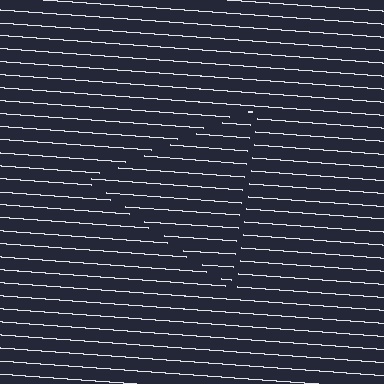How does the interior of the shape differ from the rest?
The interior of the shape contains the same grating, shifted by half a period — the contour is defined by the phase discontinuity where line-ends from the inner and outer gratings abut.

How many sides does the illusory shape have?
3 sides — the line-ends trace a triangle.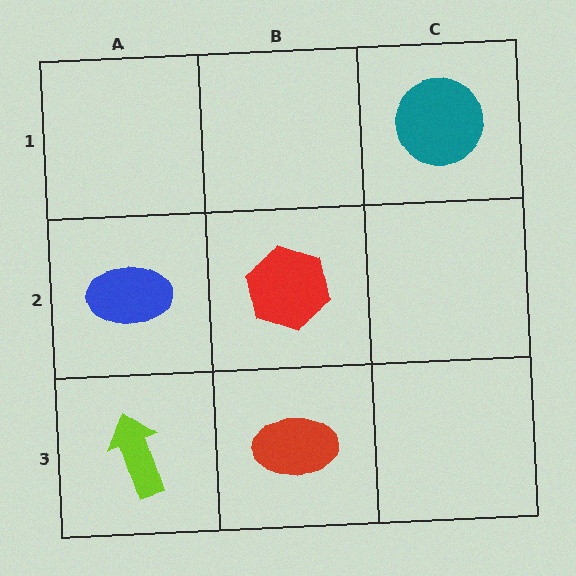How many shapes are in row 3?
2 shapes.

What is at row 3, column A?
A lime arrow.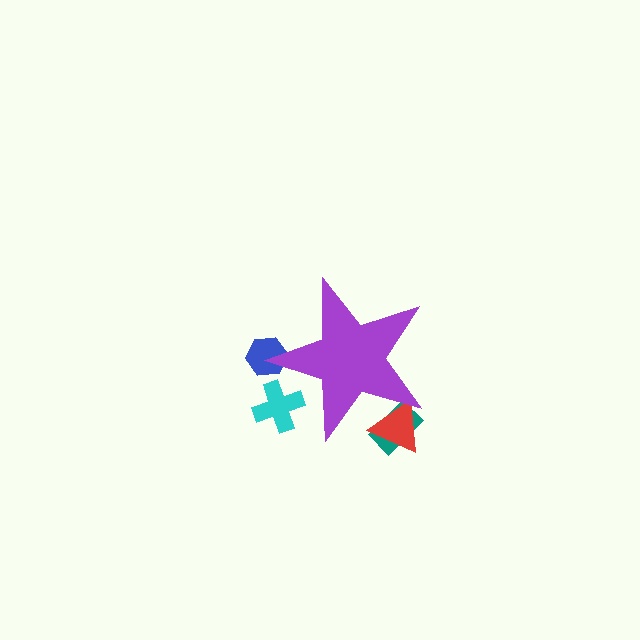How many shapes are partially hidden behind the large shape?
4 shapes are partially hidden.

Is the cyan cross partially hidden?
Yes, the cyan cross is partially hidden behind the purple star.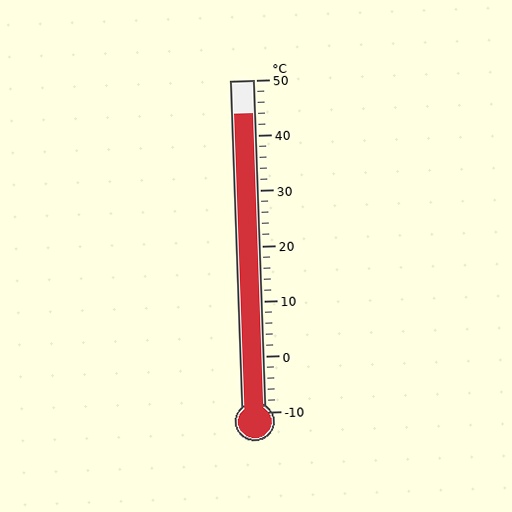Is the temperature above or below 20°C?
The temperature is above 20°C.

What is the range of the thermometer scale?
The thermometer scale ranges from -10°C to 50°C.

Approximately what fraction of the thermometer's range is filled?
The thermometer is filled to approximately 90% of its range.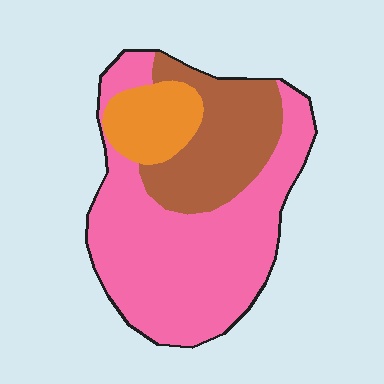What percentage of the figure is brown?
Brown takes up about one quarter (1/4) of the figure.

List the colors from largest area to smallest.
From largest to smallest: pink, brown, orange.